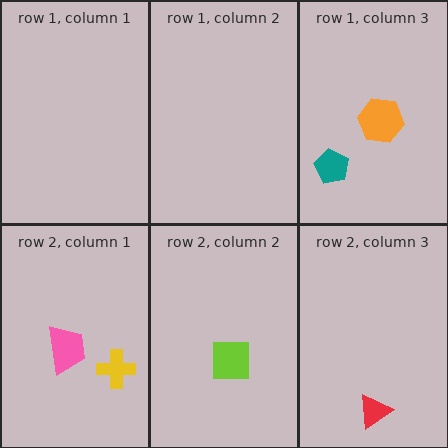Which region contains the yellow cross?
The row 2, column 1 region.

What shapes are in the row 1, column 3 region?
The teal pentagon, the orange hexagon.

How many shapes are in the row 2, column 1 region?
2.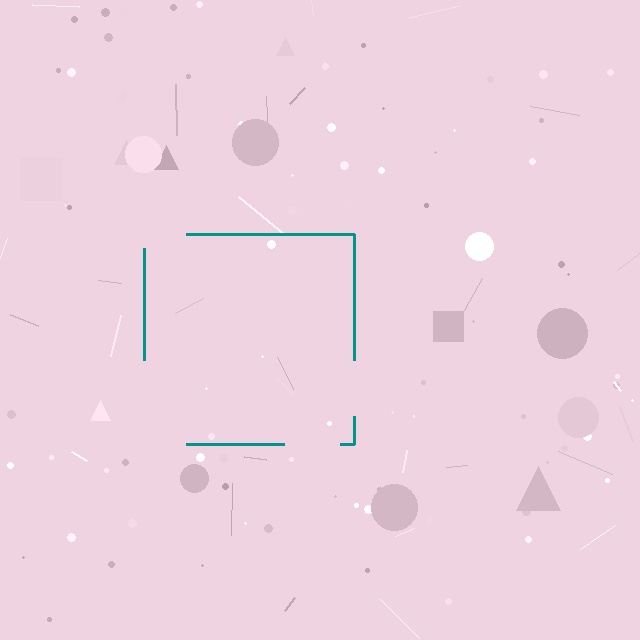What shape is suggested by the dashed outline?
The dashed outline suggests a square.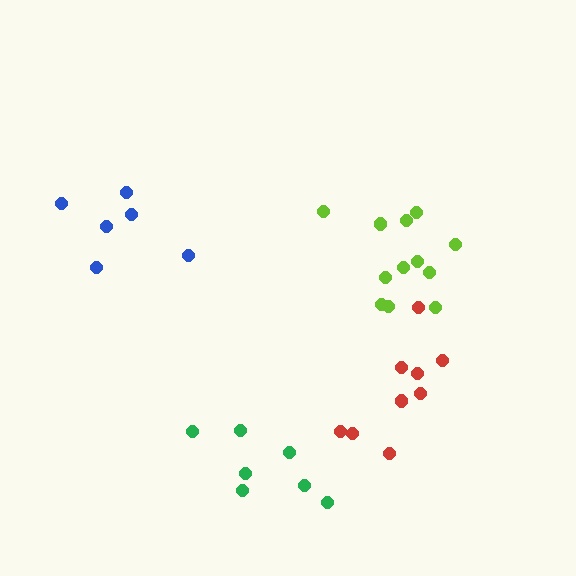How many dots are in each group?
Group 1: 6 dots, Group 2: 12 dots, Group 3: 9 dots, Group 4: 7 dots (34 total).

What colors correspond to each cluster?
The clusters are colored: blue, lime, red, green.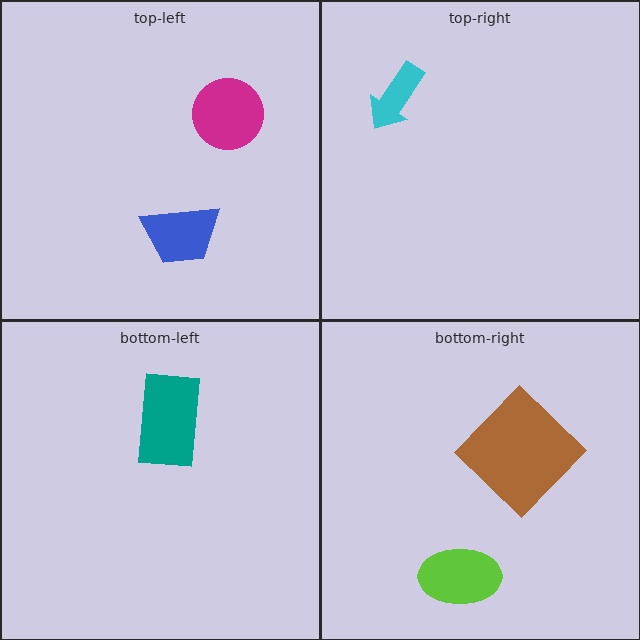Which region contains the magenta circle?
The top-left region.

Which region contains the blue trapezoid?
The top-left region.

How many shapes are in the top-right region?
1.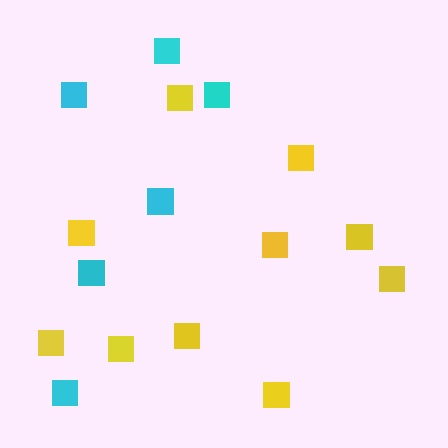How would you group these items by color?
There are 2 groups: one group of cyan squares (6) and one group of yellow squares (10).